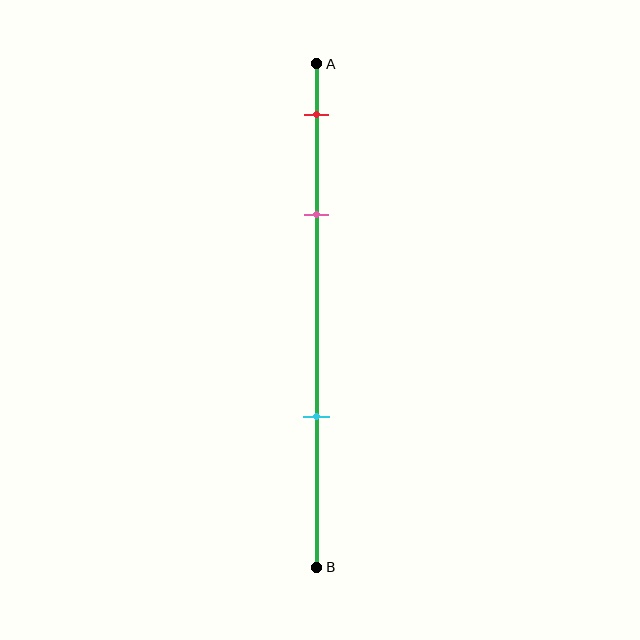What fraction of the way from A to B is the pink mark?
The pink mark is approximately 30% (0.3) of the way from A to B.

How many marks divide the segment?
There are 3 marks dividing the segment.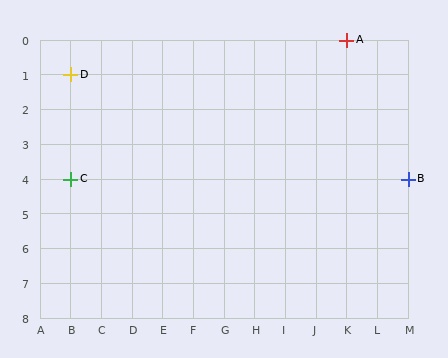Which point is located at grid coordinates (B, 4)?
Point C is at (B, 4).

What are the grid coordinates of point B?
Point B is at grid coordinates (M, 4).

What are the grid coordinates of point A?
Point A is at grid coordinates (K, 0).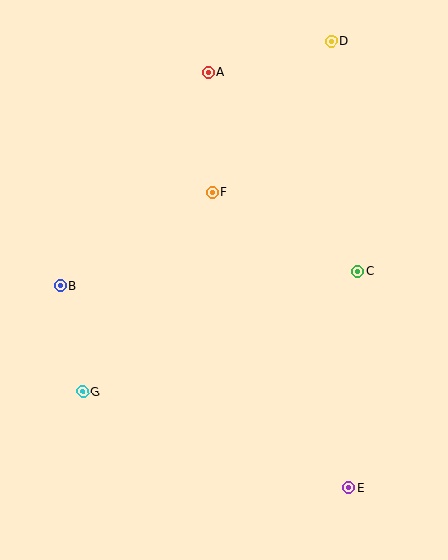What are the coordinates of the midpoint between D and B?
The midpoint between D and B is at (196, 163).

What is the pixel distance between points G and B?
The distance between G and B is 108 pixels.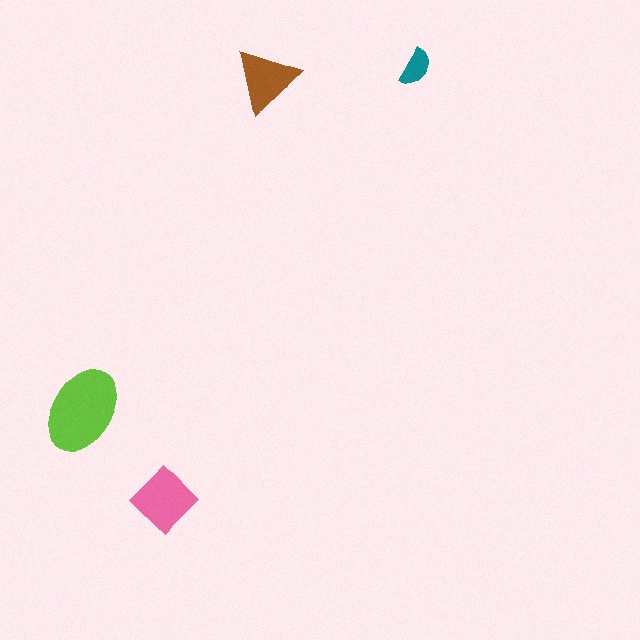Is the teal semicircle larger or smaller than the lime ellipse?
Smaller.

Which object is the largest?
The lime ellipse.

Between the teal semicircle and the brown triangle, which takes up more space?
The brown triangle.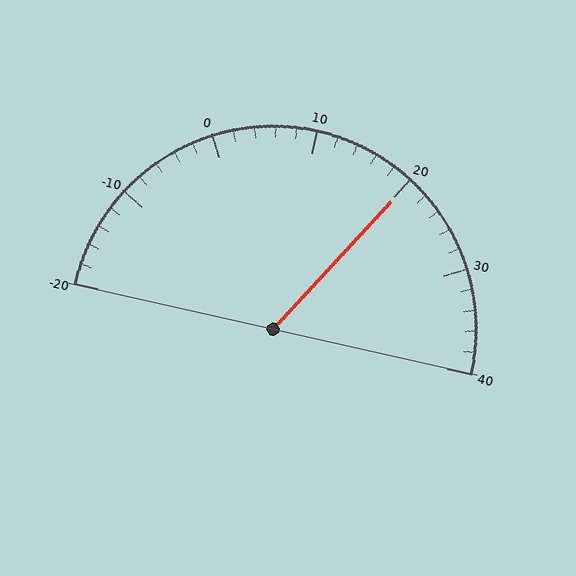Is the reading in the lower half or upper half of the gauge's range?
The reading is in the upper half of the range (-20 to 40).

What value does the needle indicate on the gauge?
The needle indicates approximately 20.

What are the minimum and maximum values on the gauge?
The gauge ranges from -20 to 40.